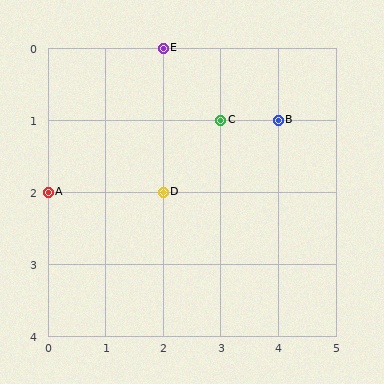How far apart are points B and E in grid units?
Points B and E are 2 columns and 1 row apart (about 2.2 grid units diagonally).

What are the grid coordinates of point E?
Point E is at grid coordinates (2, 0).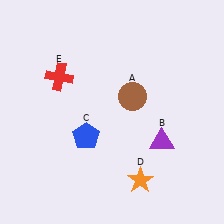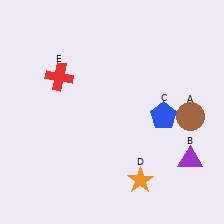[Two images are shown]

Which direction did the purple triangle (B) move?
The purple triangle (B) moved right.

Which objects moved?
The objects that moved are: the brown circle (A), the purple triangle (B), the blue pentagon (C).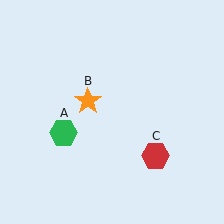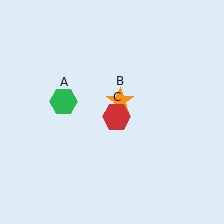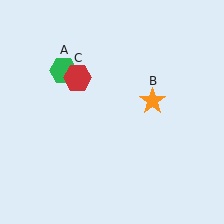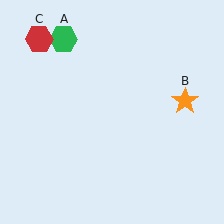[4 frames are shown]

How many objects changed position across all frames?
3 objects changed position: green hexagon (object A), orange star (object B), red hexagon (object C).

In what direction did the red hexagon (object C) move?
The red hexagon (object C) moved up and to the left.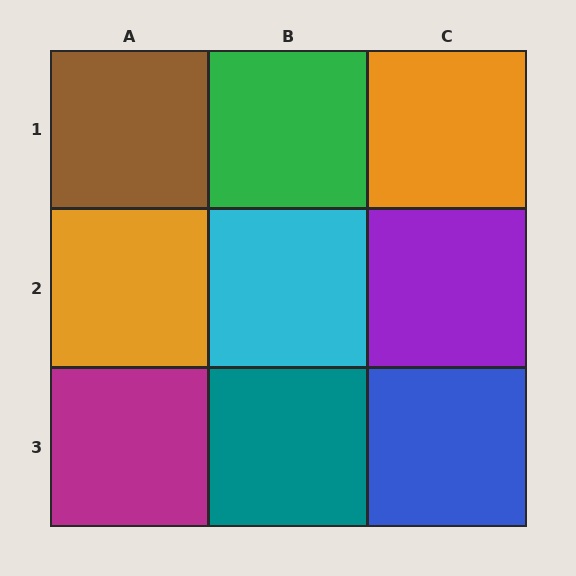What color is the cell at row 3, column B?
Teal.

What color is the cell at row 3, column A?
Magenta.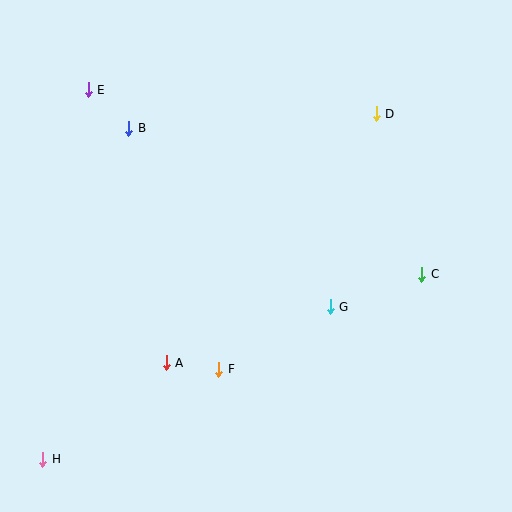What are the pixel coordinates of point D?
Point D is at (376, 114).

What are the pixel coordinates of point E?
Point E is at (88, 90).